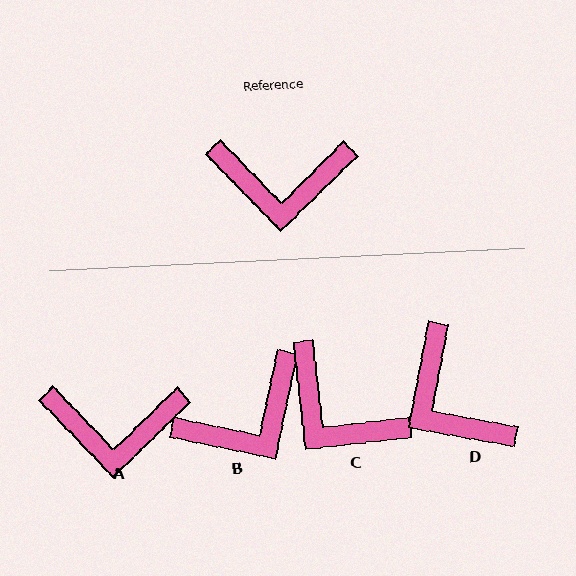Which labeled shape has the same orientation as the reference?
A.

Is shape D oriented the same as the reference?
No, it is off by about 55 degrees.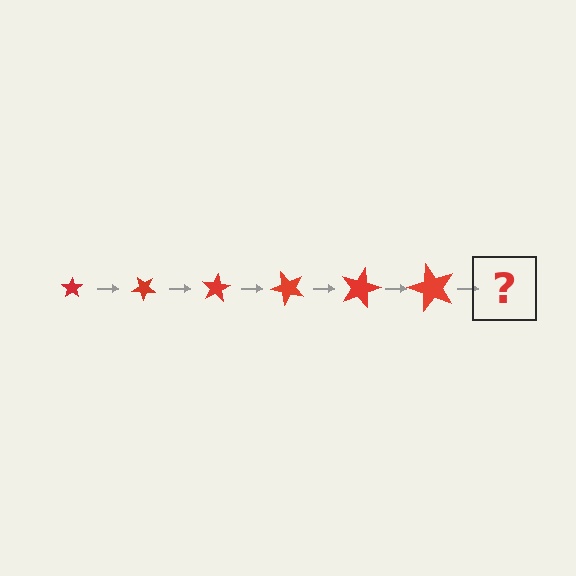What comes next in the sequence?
The next element should be a star, larger than the previous one and rotated 240 degrees from the start.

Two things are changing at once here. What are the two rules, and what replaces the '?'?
The two rules are that the star grows larger each step and it rotates 40 degrees each step. The '?' should be a star, larger than the previous one and rotated 240 degrees from the start.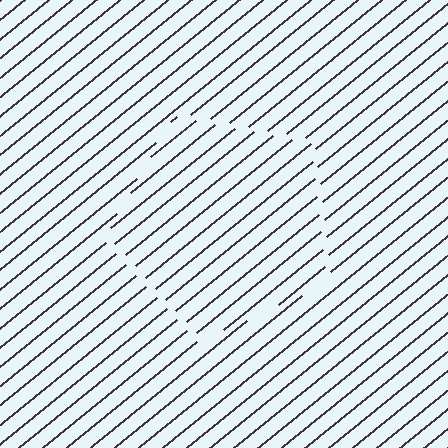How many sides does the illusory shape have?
5 sides — the line-ends trace a pentagon.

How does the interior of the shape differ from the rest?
The interior of the shape contains the same grating, shifted by half a period — the contour is defined by the phase discontinuity where line-ends from the inner and outer gratings abut.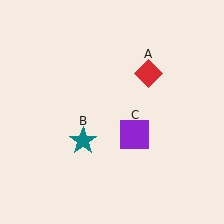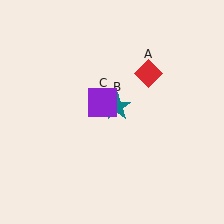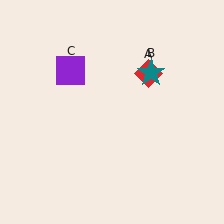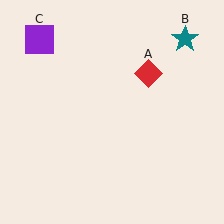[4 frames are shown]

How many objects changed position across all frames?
2 objects changed position: teal star (object B), purple square (object C).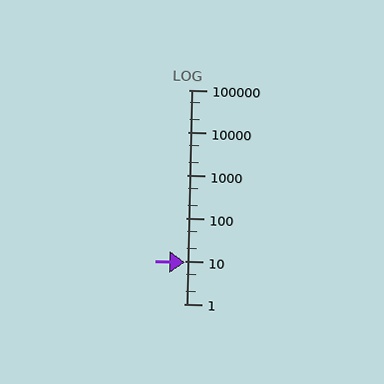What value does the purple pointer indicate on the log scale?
The pointer indicates approximately 9.5.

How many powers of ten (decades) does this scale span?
The scale spans 5 decades, from 1 to 100000.